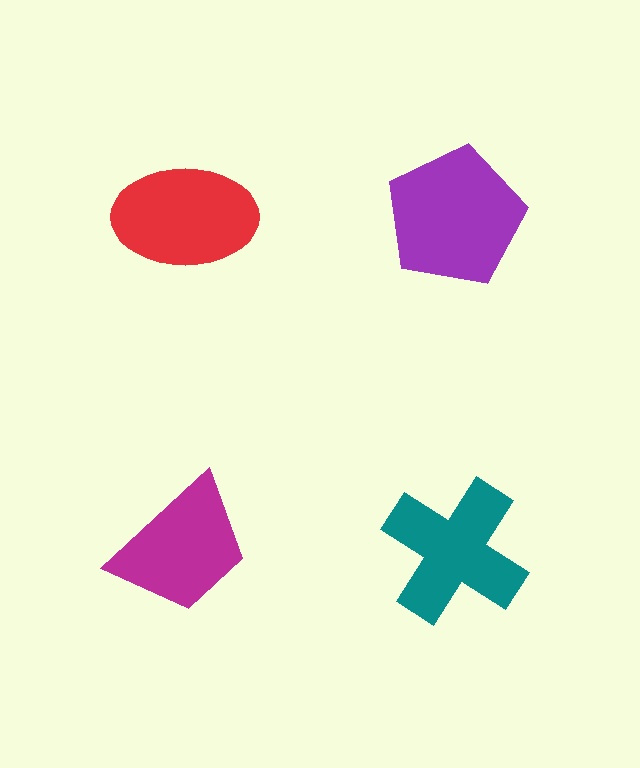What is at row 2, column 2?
A teal cross.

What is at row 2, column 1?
A magenta trapezoid.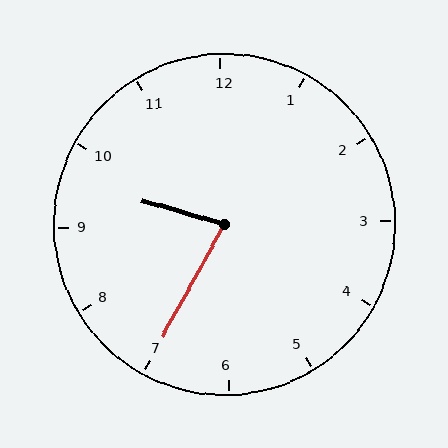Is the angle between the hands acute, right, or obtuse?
It is acute.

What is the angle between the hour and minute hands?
Approximately 78 degrees.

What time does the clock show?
9:35.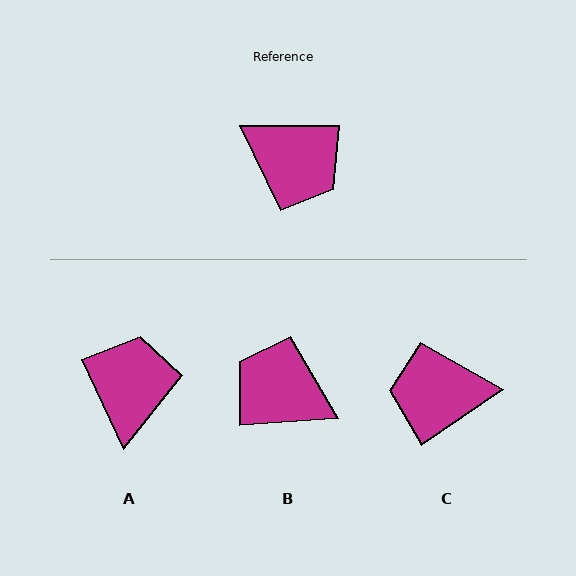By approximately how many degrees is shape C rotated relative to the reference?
Approximately 146 degrees clockwise.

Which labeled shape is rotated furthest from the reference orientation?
B, about 176 degrees away.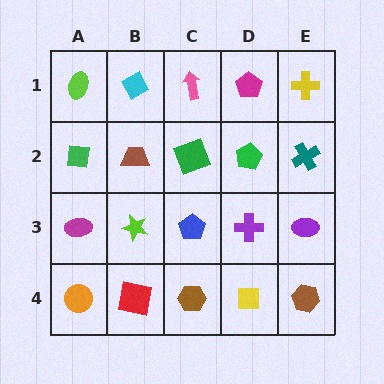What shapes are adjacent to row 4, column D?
A purple cross (row 3, column D), a brown hexagon (row 4, column C), a brown hexagon (row 4, column E).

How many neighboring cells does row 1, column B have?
3.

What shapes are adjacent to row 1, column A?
A green square (row 2, column A), a cyan diamond (row 1, column B).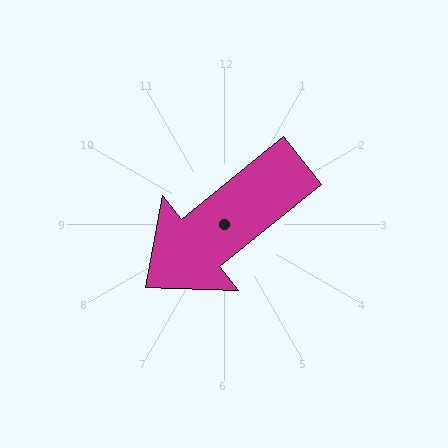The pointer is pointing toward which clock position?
Roughly 8 o'clock.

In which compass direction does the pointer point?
Southwest.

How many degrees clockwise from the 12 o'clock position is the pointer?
Approximately 231 degrees.